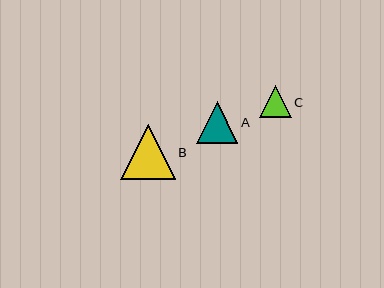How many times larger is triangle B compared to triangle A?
Triangle B is approximately 1.3 times the size of triangle A.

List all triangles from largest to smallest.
From largest to smallest: B, A, C.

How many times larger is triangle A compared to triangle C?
Triangle A is approximately 1.3 times the size of triangle C.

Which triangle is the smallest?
Triangle C is the smallest with a size of approximately 32 pixels.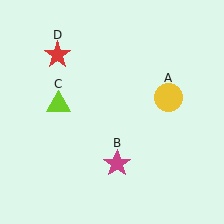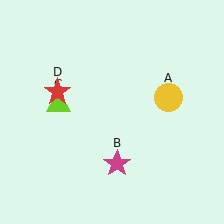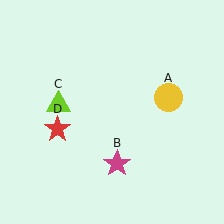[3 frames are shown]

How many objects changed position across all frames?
1 object changed position: red star (object D).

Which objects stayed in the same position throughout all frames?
Yellow circle (object A) and magenta star (object B) and lime triangle (object C) remained stationary.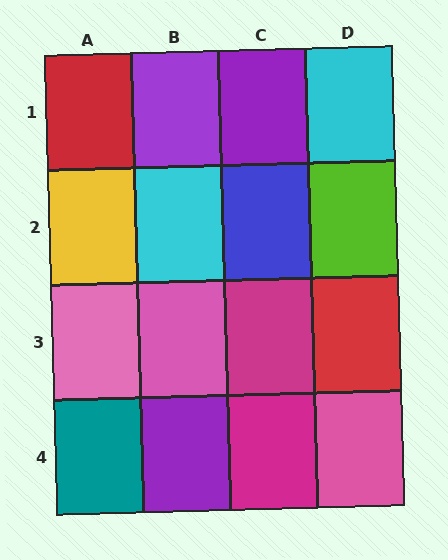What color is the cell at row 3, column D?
Red.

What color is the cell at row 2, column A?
Yellow.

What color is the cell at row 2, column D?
Lime.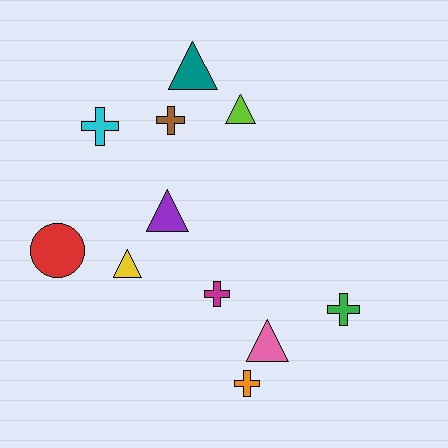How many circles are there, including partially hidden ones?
There is 1 circle.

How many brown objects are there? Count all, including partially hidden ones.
There is 1 brown object.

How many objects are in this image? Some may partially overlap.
There are 11 objects.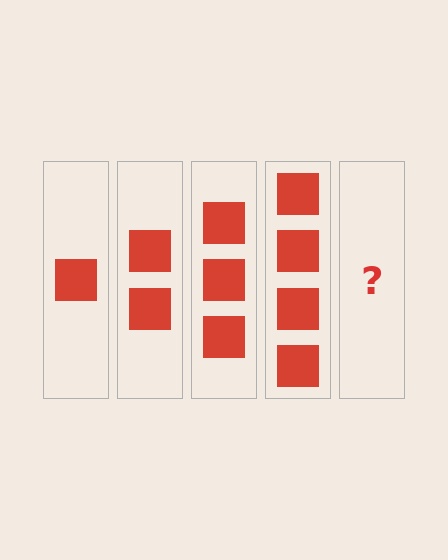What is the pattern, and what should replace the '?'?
The pattern is that each step adds one more square. The '?' should be 5 squares.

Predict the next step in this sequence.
The next step is 5 squares.